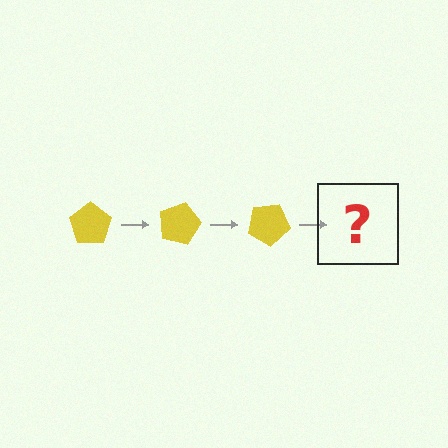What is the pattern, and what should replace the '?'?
The pattern is that the pentagon rotates 15 degrees each step. The '?' should be a yellow pentagon rotated 45 degrees.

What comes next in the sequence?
The next element should be a yellow pentagon rotated 45 degrees.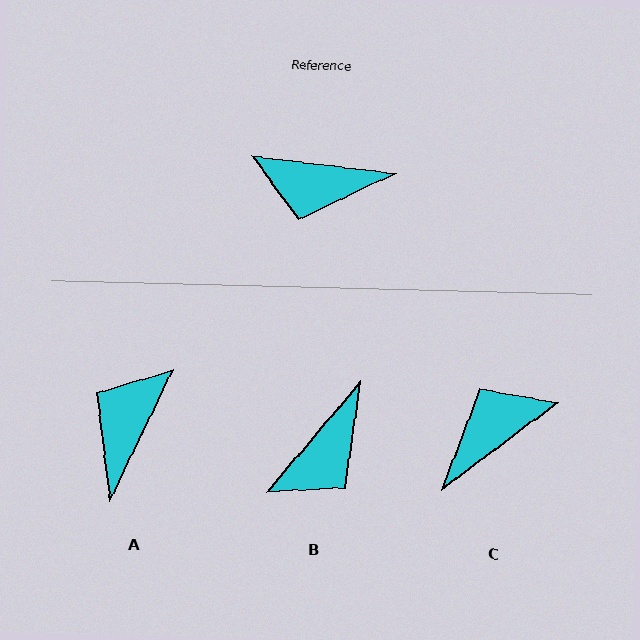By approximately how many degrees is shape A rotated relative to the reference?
Approximately 109 degrees clockwise.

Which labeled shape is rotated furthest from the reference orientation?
C, about 136 degrees away.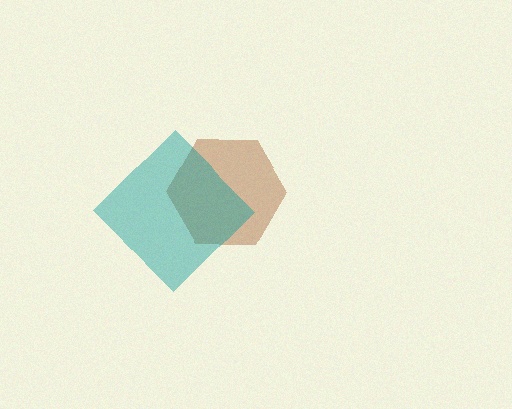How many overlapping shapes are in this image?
There are 2 overlapping shapes in the image.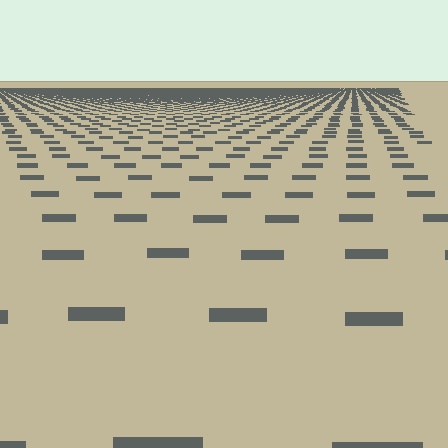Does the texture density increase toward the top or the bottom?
Density increases toward the top.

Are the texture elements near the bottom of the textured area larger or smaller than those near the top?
Larger. Near the bottom, elements are closer to the viewer and appear at a bigger on-screen size.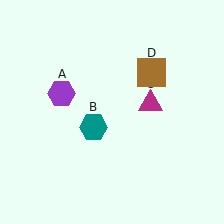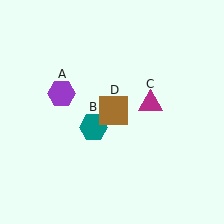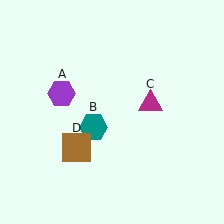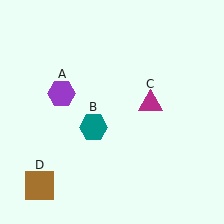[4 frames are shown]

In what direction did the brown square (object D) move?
The brown square (object D) moved down and to the left.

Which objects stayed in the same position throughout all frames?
Purple hexagon (object A) and teal hexagon (object B) and magenta triangle (object C) remained stationary.